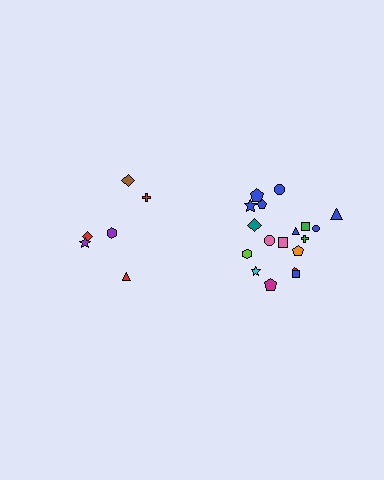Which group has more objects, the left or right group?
The right group.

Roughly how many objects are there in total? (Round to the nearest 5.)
Roughly 25 objects in total.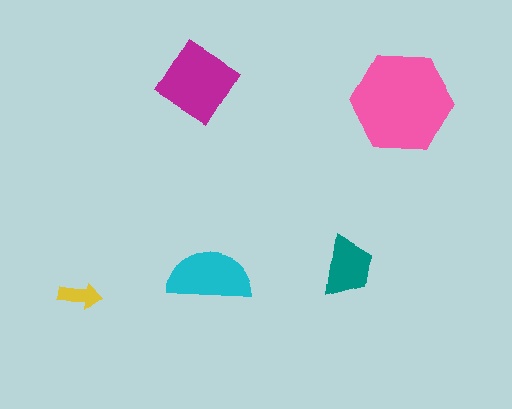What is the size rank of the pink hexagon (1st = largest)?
1st.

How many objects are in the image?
There are 5 objects in the image.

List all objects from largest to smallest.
The pink hexagon, the magenta diamond, the cyan semicircle, the teal trapezoid, the yellow arrow.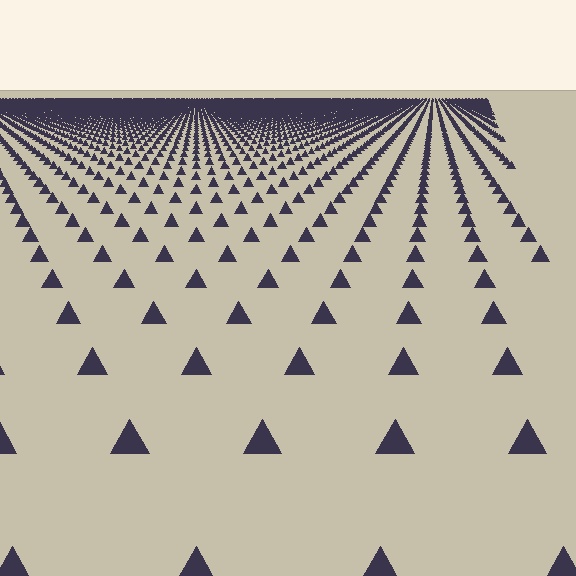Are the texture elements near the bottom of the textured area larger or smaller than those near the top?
Larger. Near the bottom, elements are closer to the viewer and appear at a bigger on-screen size.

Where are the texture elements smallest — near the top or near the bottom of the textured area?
Near the top.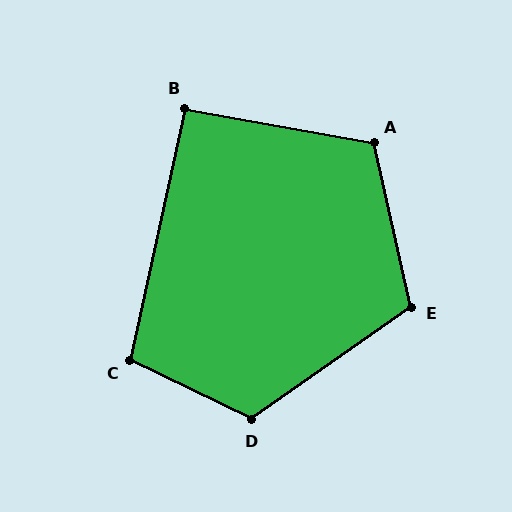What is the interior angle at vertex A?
Approximately 113 degrees (obtuse).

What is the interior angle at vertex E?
Approximately 112 degrees (obtuse).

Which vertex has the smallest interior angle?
B, at approximately 92 degrees.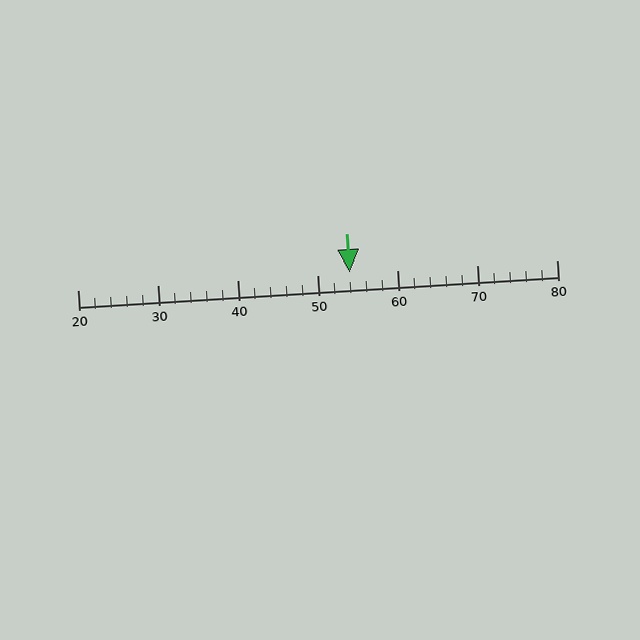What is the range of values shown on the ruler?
The ruler shows values from 20 to 80.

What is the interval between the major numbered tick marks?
The major tick marks are spaced 10 units apart.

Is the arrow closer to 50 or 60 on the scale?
The arrow is closer to 50.